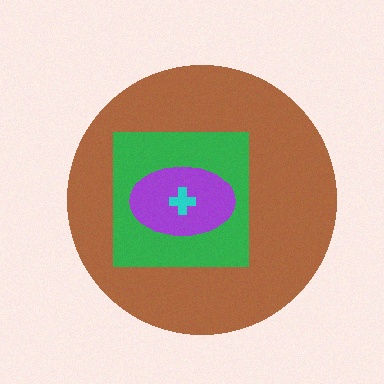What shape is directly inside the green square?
The purple ellipse.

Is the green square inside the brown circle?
Yes.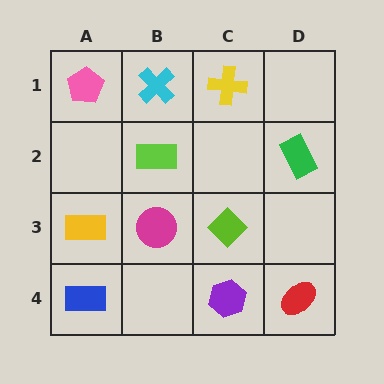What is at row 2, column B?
A lime rectangle.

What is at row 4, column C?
A purple hexagon.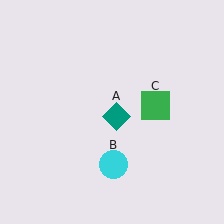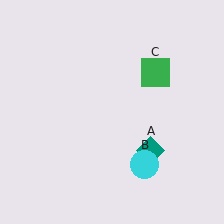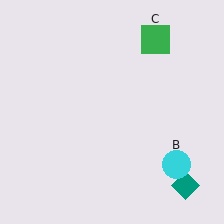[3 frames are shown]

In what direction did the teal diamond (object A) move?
The teal diamond (object A) moved down and to the right.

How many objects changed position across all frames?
3 objects changed position: teal diamond (object A), cyan circle (object B), green square (object C).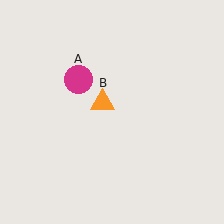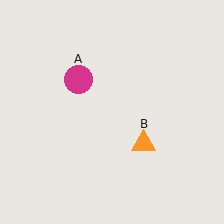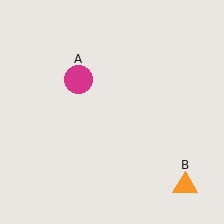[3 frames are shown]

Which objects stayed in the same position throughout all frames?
Magenta circle (object A) remained stationary.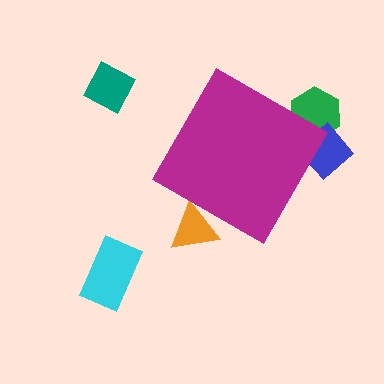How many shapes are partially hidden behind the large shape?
3 shapes are partially hidden.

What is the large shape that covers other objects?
A magenta diamond.